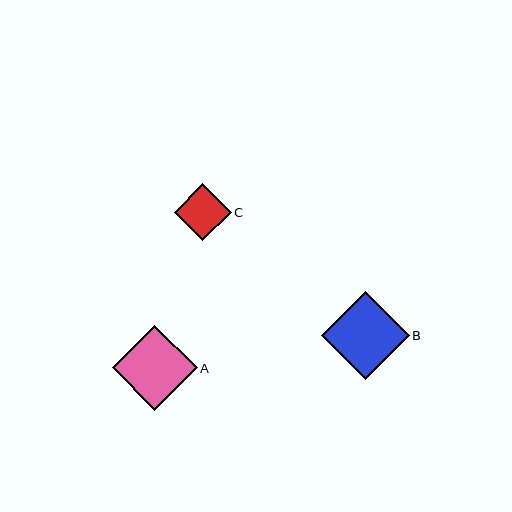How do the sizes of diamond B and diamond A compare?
Diamond B and diamond A are approximately the same size.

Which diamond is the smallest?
Diamond C is the smallest with a size of approximately 57 pixels.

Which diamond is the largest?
Diamond B is the largest with a size of approximately 88 pixels.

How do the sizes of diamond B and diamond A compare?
Diamond B and diamond A are approximately the same size.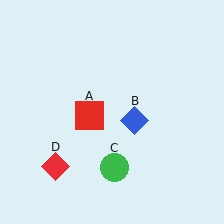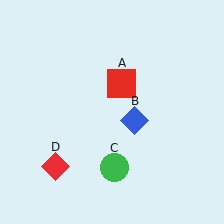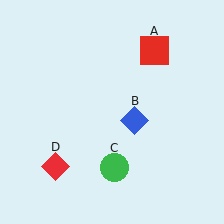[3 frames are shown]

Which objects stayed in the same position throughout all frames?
Blue diamond (object B) and green circle (object C) and red diamond (object D) remained stationary.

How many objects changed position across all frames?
1 object changed position: red square (object A).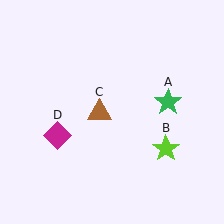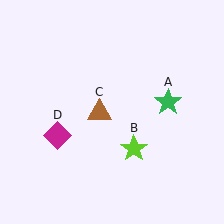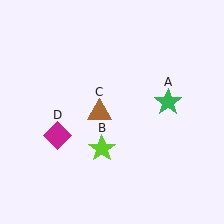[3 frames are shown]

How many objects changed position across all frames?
1 object changed position: lime star (object B).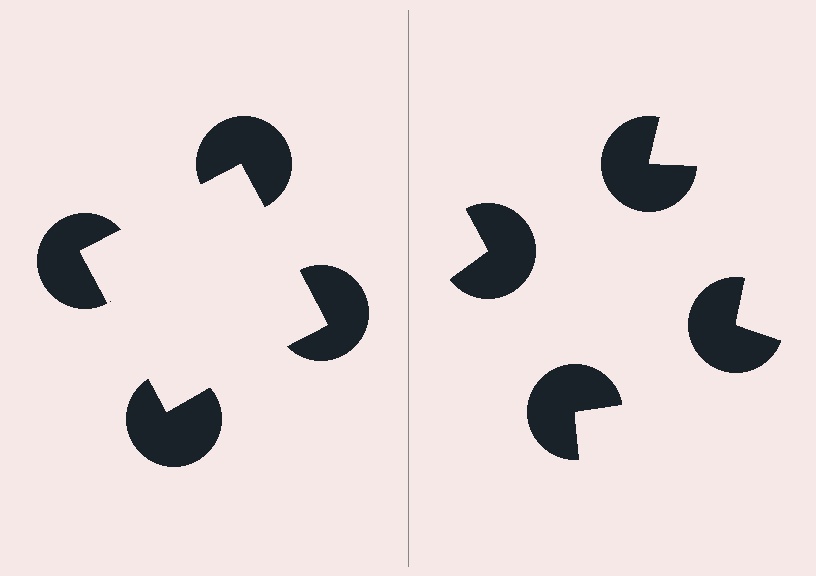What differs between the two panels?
The pac-man discs are positioned identically on both sides; only the wedge orientations differ. On the left they align to a square; on the right they are misaligned.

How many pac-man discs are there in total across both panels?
8 — 4 on each side.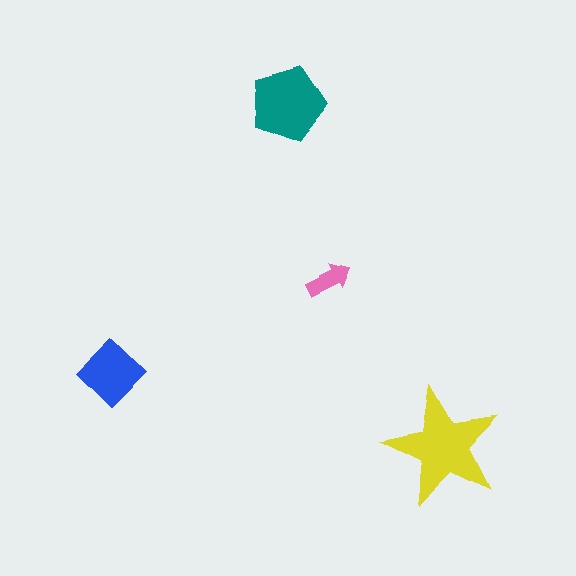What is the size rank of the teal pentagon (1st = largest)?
2nd.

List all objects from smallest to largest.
The pink arrow, the blue diamond, the teal pentagon, the yellow star.